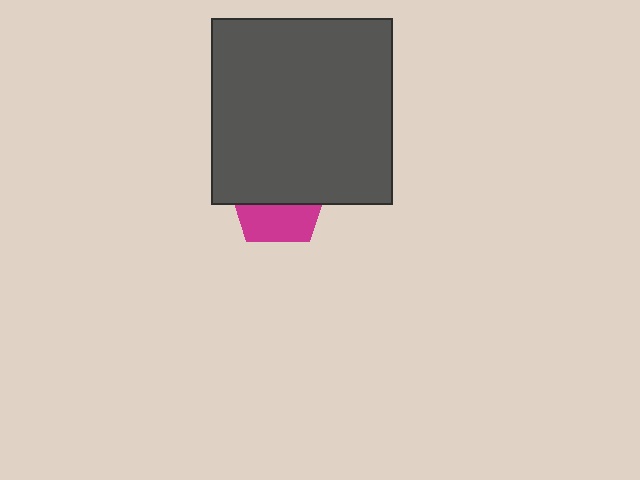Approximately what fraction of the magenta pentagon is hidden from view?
Roughly 61% of the magenta pentagon is hidden behind the dark gray rectangle.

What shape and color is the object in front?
The object in front is a dark gray rectangle.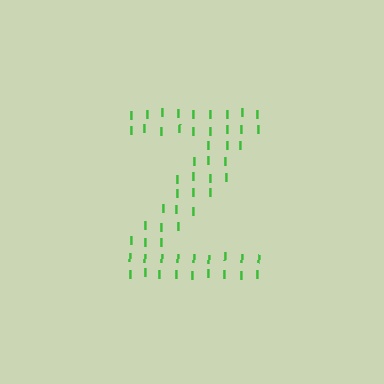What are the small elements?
The small elements are letter I's.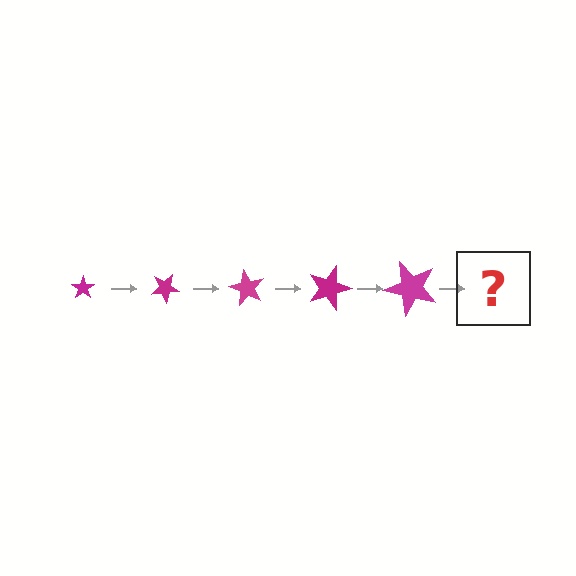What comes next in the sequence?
The next element should be a star, larger than the previous one and rotated 150 degrees from the start.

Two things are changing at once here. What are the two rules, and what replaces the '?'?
The two rules are that the star grows larger each step and it rotates 30 degrees each step. The '?' should be a star, larger than the previous one and rotated 150 degrees from the start.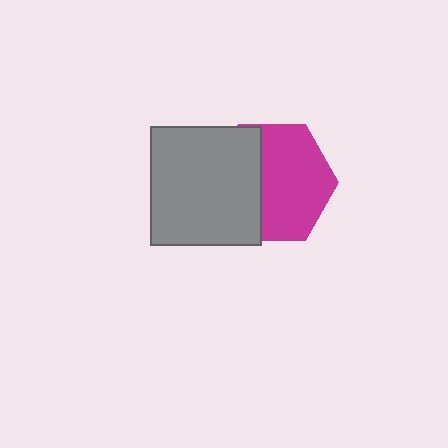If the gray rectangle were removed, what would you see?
You would see the complete magenta hexagon.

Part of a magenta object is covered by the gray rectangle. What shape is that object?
It is a hexagon.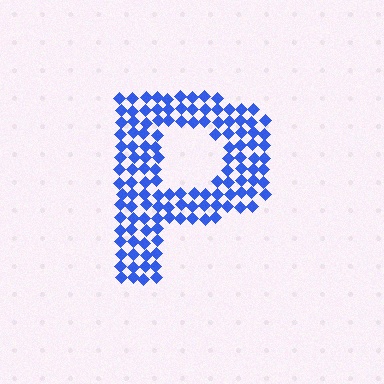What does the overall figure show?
The overall figure shows the letter P.